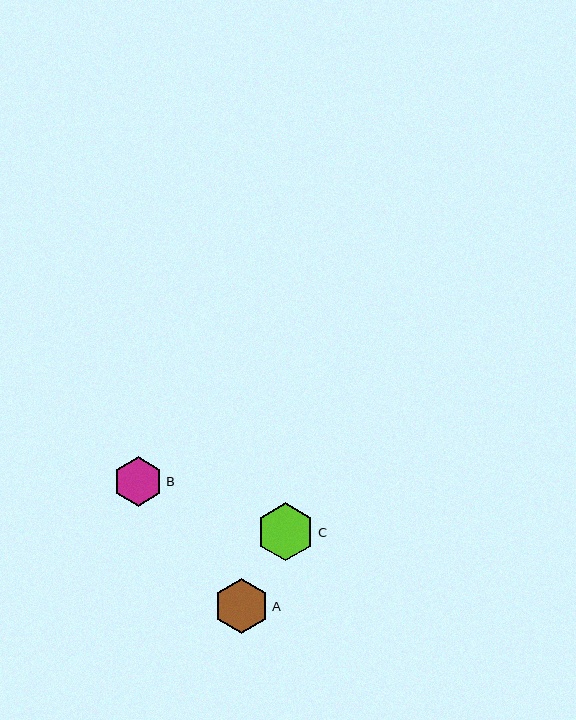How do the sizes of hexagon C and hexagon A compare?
Hexagon C and hexagon A are approximately the same size.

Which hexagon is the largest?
Hexagon C is the largest with a size of approximately 58 pixels.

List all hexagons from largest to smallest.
From largest to smallest: C, A, B.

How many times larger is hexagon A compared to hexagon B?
Hexagon A is approximately 1.1 times the size of hexagon B.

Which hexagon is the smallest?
Hexagon B is the smallest with a size of approximately 50 pixels.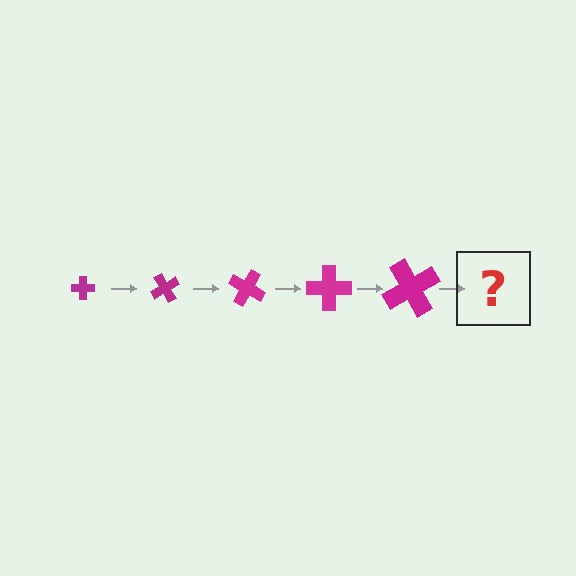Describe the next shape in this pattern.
It should be a cross, larger than the previous one and rotated 300 degrees from the start.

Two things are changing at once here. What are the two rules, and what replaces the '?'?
The two rules are that the cross grows larger each step and it rotates 60 degrees each step. The '?' should be a cross, larger than the previous one and rotated 300 degrees from the start.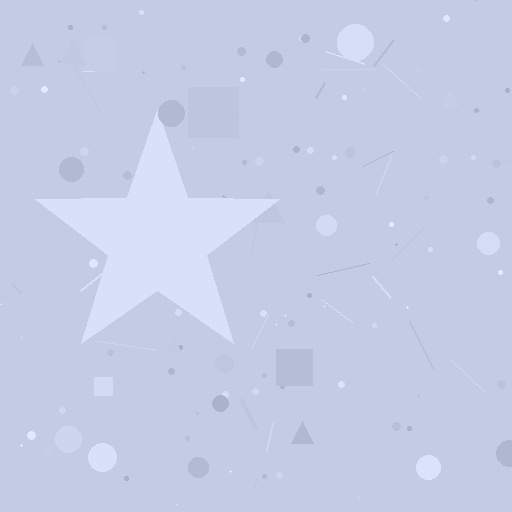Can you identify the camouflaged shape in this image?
The camouflaged shape is a star.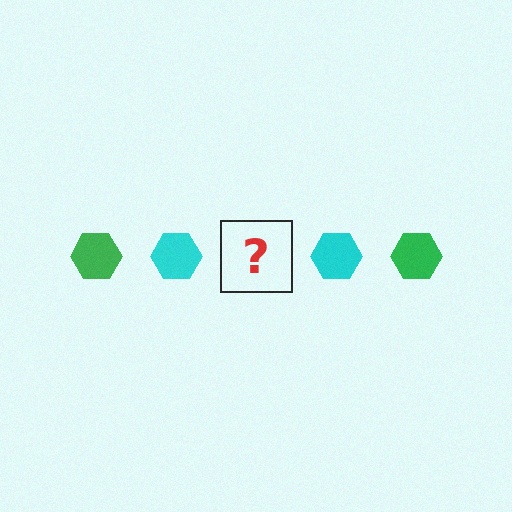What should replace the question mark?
The question mark should be replaced with a green hexagon.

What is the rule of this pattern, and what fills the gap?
The rule is that the pattern cycles through green, cyan hexagons. The gap should be filled with a green hexagon.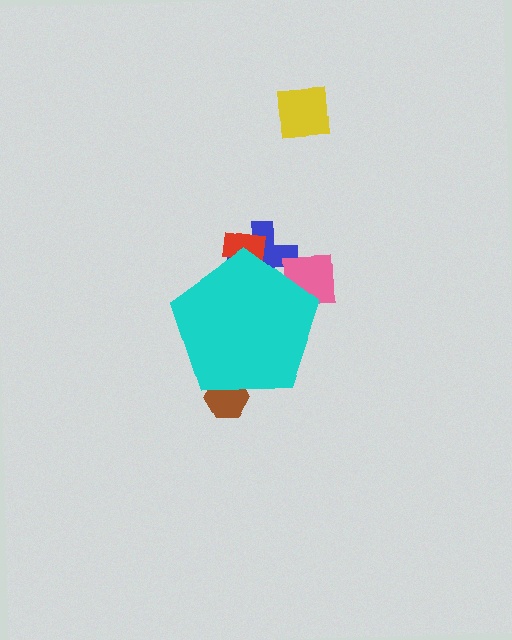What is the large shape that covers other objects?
A cyan pentagon.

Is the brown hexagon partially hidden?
Yes, the brown hexagon is partially hidden behind the cyan pentagon.